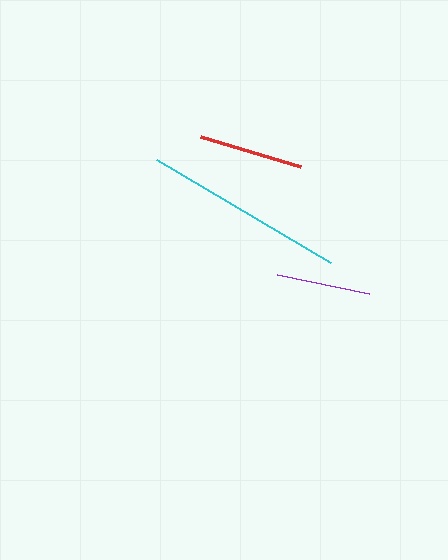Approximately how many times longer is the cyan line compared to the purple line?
The cyan line is approximately 2.2 times the length of the purple line.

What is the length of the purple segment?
The purple segment is approximately 94 pixels long.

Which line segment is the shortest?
The purple line is the shortest at approximately 94 pixels.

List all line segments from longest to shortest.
From longest to shortest: cyan, red, purple.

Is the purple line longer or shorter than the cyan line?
The cyan line is longer than the purple line.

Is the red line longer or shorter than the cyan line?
The cyan line is longer than the red line.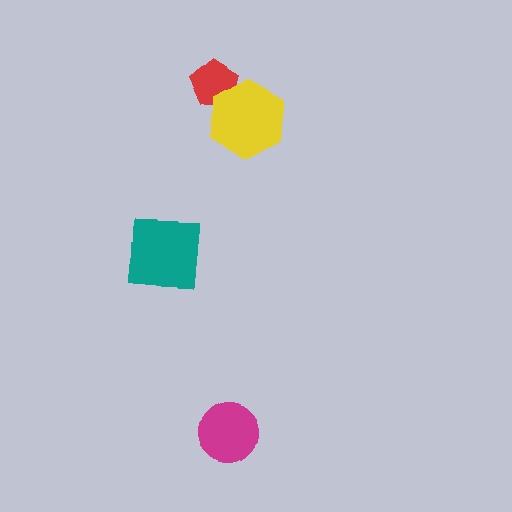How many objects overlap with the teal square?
0 objects overlap with the teal square.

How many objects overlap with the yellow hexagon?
1 object overlaps with the yellow hexagon.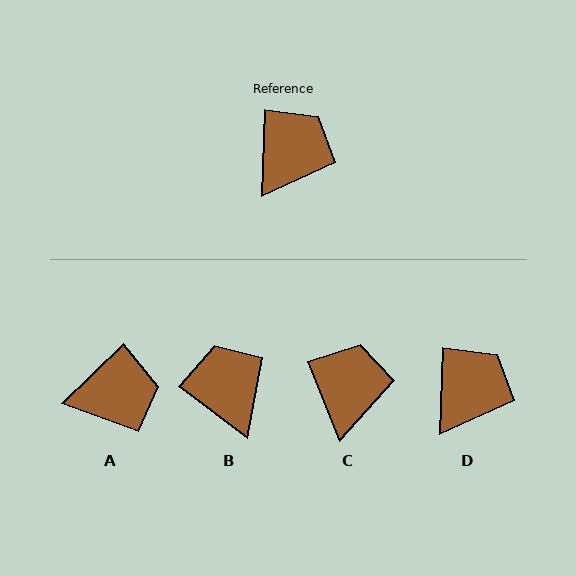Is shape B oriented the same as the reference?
No, it is off by about 55 degrees.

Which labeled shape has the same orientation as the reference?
D.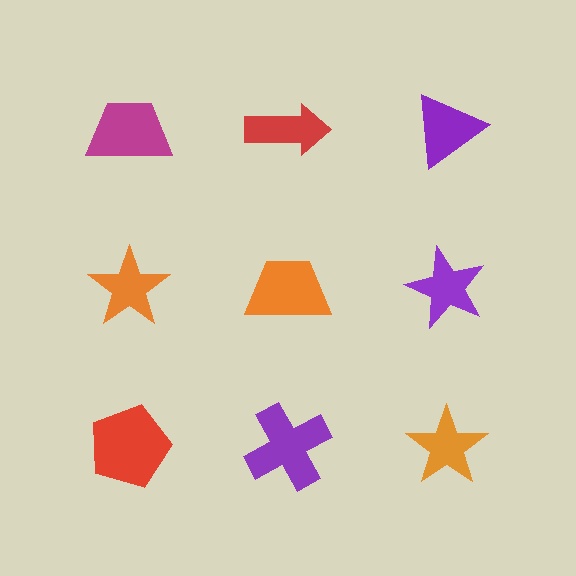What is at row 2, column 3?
A purple star.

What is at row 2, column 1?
An orange star.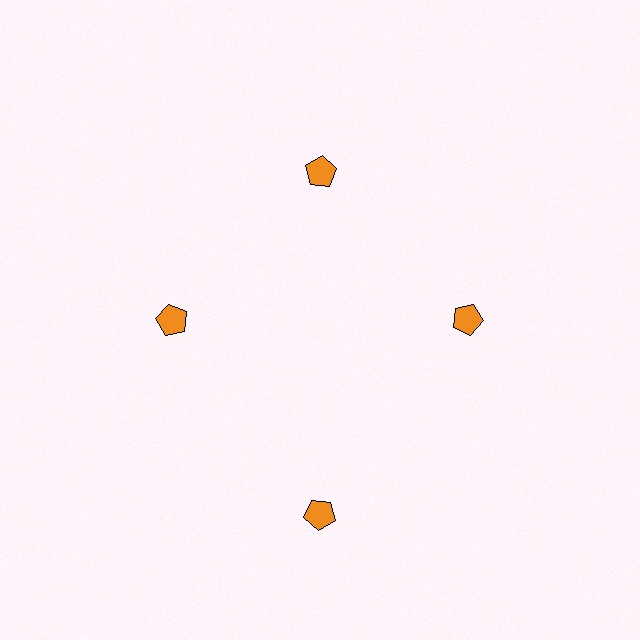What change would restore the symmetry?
The symmetry would be restored by moving it inward, back onto the ring so that all 4 pentagons sit at equal angles and equal distance from the center.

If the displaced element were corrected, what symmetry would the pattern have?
It would have 4-fold rotational symmetry — the pattern would map onto itself every 90 degrees.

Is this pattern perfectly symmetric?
No. The 4 orange pentagons are arranged in a ring, but one element near the 6 o'clock position is pushed outward from the center, breaking the 4-fold rotational symmetry.